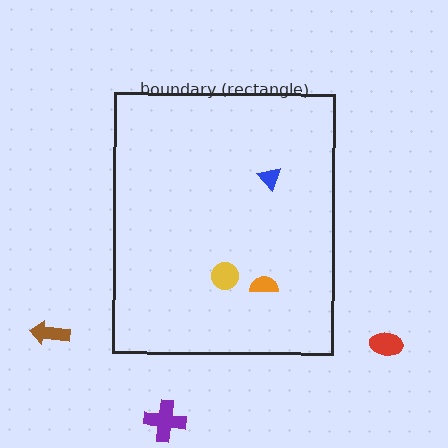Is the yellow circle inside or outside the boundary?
Inside.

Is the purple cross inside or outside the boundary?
Outside.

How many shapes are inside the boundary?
3 inside, 3 outside.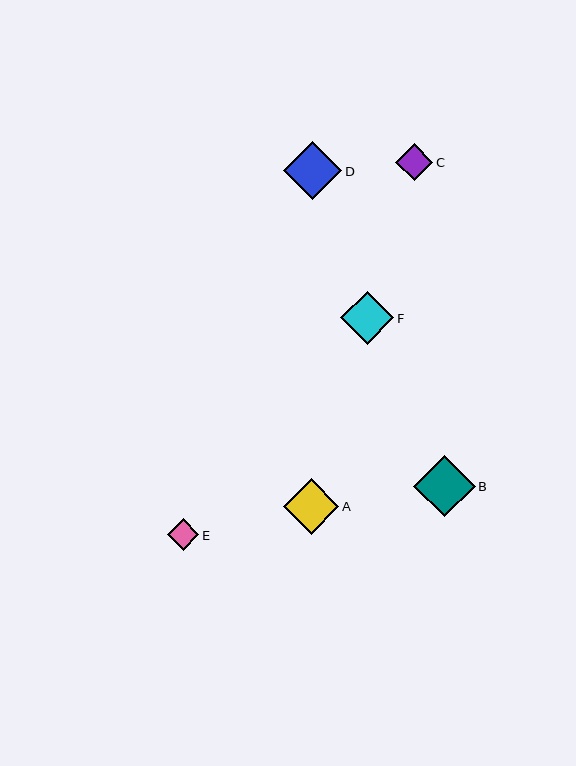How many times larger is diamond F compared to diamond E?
Diamond F is approximately 1.7 times the size of diamond E.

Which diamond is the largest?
Diamond B is the largest with a size of approximately 62 pixels.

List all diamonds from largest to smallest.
From largest to smallest: B, D, A, F, C, E.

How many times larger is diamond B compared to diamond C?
Diamond B is approximately 1.6 times the size of diamond C.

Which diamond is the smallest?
Diamond E is the smallest with a size of approximately 31 pixels.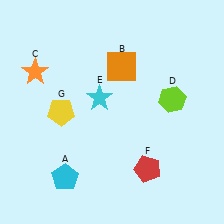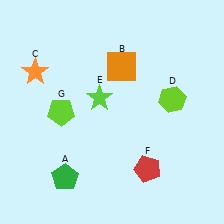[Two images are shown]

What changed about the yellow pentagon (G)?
In Image 1, G is yellow. In Image 2, it changed to lime.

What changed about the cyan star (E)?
In Image 1, E is cyan. In Image 2, it changed to lime.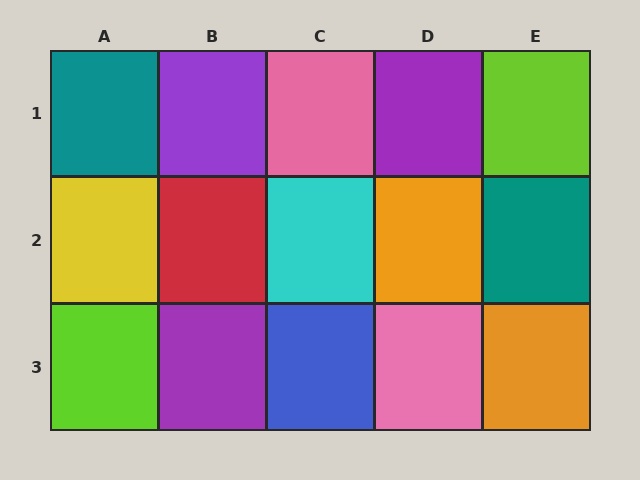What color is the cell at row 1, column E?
Lime.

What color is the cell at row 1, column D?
Purple.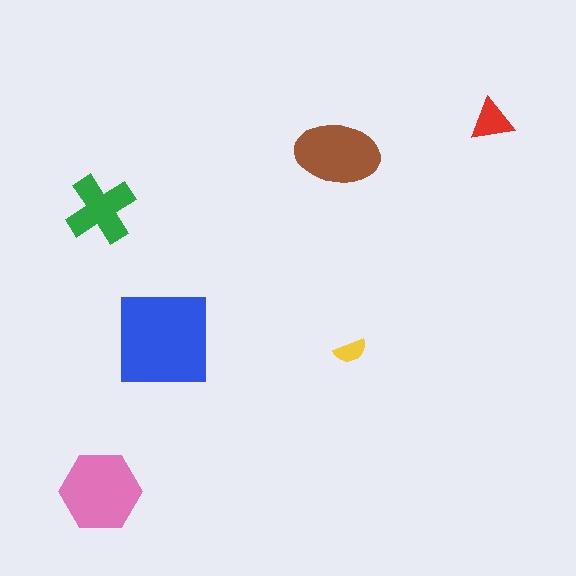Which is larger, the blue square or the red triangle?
The blue square.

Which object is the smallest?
The yellow semicircle.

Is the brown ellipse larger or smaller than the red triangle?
Larger.